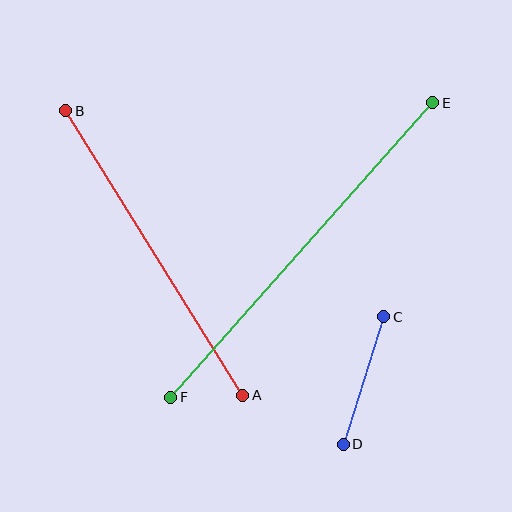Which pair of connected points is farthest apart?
Points E and F are farthest apart.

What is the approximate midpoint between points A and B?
The midpoint is at approximately (154, 253) pixels.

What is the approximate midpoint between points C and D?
The midpoint is at approximately (363, 380) pixels.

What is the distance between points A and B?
The distance is approximately 335 pixels.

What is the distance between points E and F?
The distance is approximately 394 pixels.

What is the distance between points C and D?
The distance is approximately 134 pixels.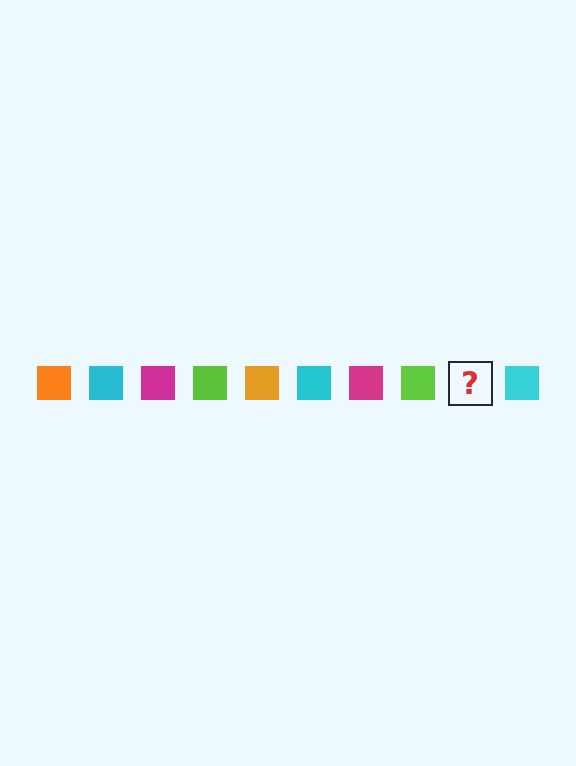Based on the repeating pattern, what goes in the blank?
The blank should be an orange square.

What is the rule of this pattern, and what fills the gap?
The rule is that the pattern cycles through orange, cyan, magenta, lime squares. The gap should be filled with an orange square.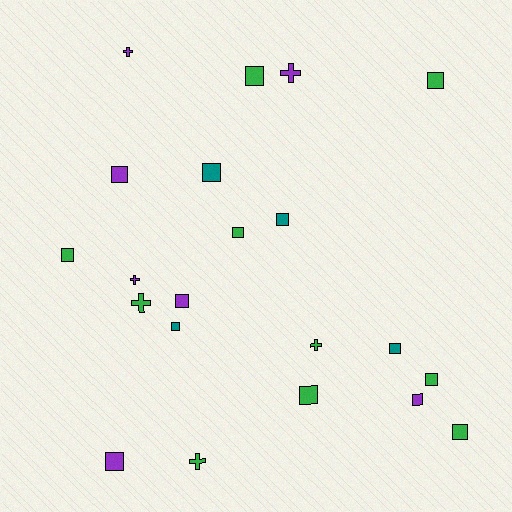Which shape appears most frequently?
Square, with 15 objects.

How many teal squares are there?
There are 4 teal squares.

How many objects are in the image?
There are 21 objects.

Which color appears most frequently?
Green, with 10 objects.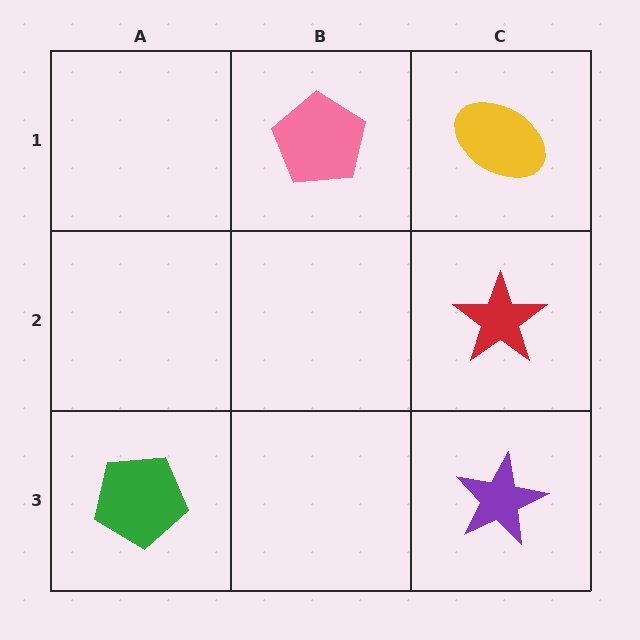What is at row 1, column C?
A yellow ellipse.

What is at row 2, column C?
A red star.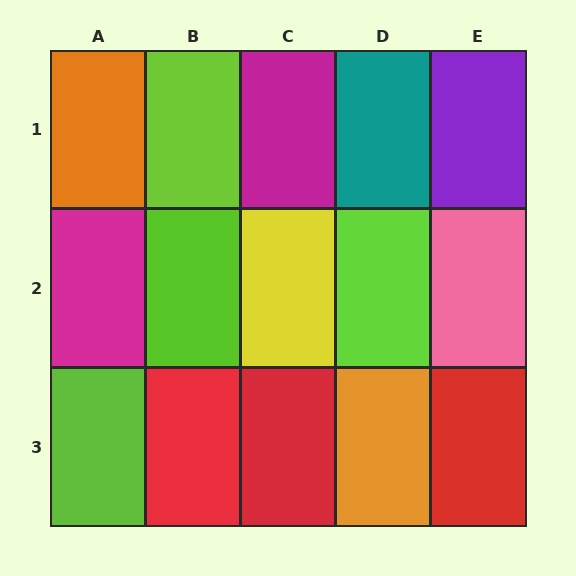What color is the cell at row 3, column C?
Red.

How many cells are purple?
1 cell is purple.